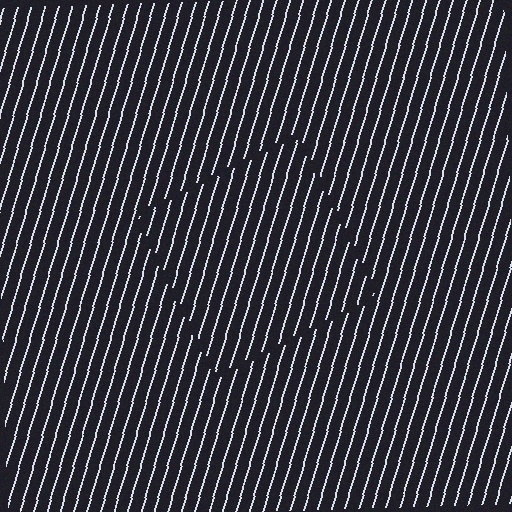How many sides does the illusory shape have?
4 sides — the line-ends trace a square.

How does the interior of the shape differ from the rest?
The interior of the shape contains the same grating, shifted by half a period — the contour is defined by the phase discontinuity where line-ends from the inner and outer gratings abut.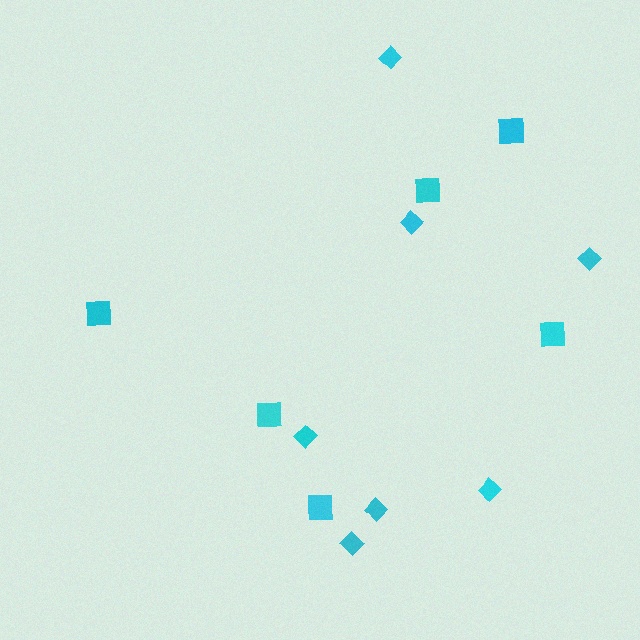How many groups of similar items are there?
There are 2 groups: one group of diamonds (7) and one group of squares (6).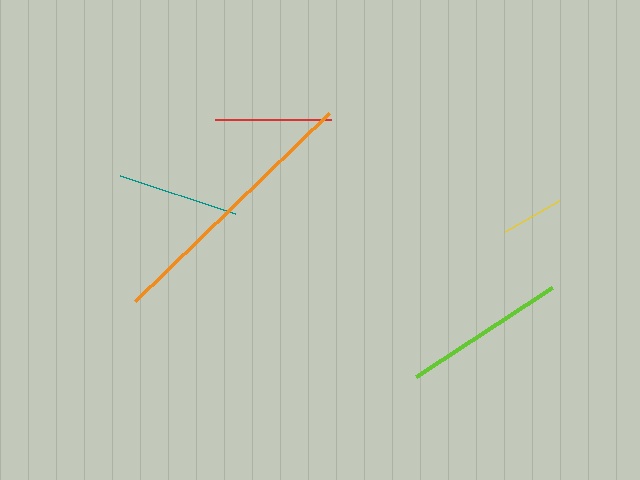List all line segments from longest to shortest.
From longest to shortest: orange, lime, teal, red, yellow.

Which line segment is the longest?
The orange line is the longest at approximately 270 pixels.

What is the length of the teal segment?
The teal segment is approximately 122 pixels long.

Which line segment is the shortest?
The yellow line is the shortest at approximately 62 pixels.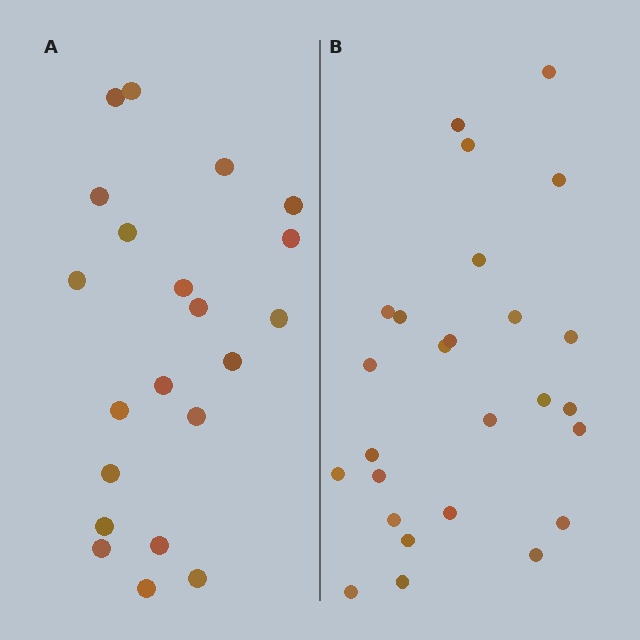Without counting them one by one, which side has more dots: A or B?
Region B (the right region) has more dots.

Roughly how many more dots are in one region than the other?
Region B has about 5 more dots than region A.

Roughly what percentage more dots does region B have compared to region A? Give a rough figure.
About 25% more.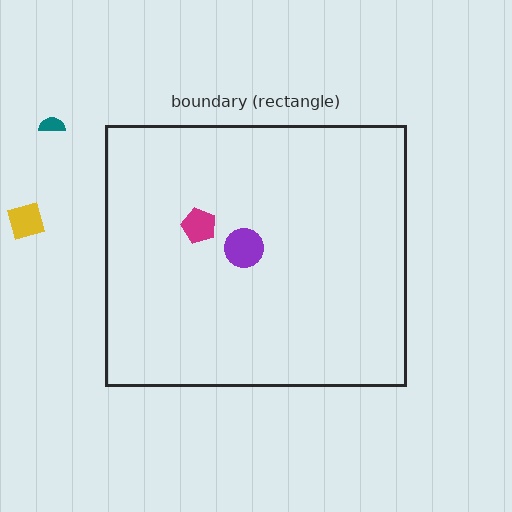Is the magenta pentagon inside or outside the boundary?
Inside.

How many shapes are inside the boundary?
2 inside, 2 outside.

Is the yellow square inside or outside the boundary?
Outside.